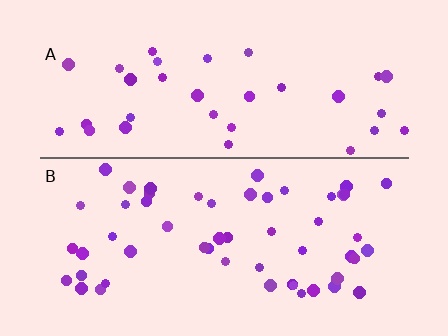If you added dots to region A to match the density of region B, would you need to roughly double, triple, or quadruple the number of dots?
Approximately double.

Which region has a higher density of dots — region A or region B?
B (the bottom).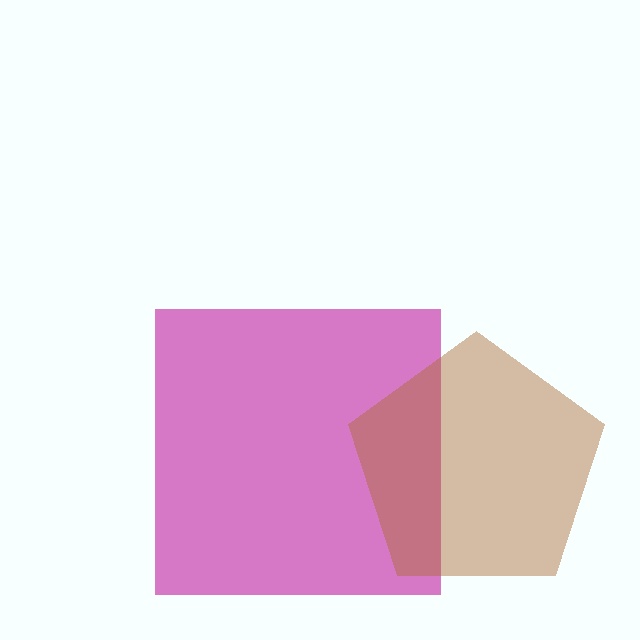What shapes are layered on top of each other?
The layered shapes are: a magenta square, a brown pentagon.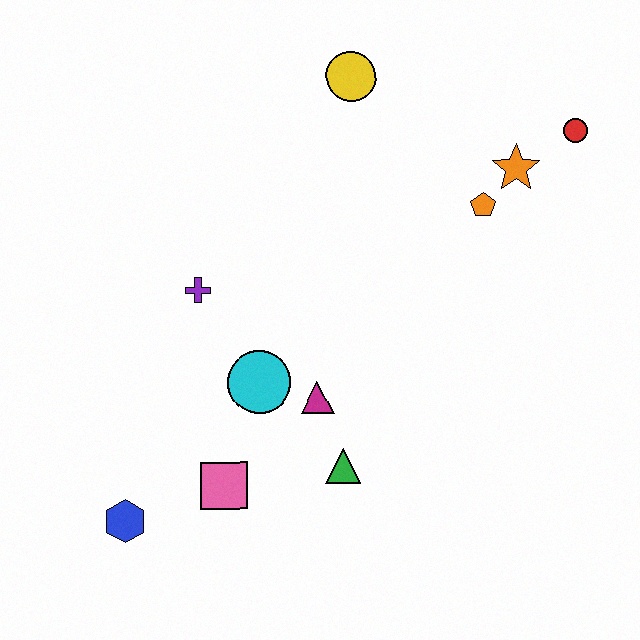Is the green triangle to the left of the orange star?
Yes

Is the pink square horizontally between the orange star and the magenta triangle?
No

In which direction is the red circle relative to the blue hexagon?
The red circle is to the right of the blue hexagon.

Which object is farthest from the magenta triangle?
The red circle is farthest from the magenta triangle.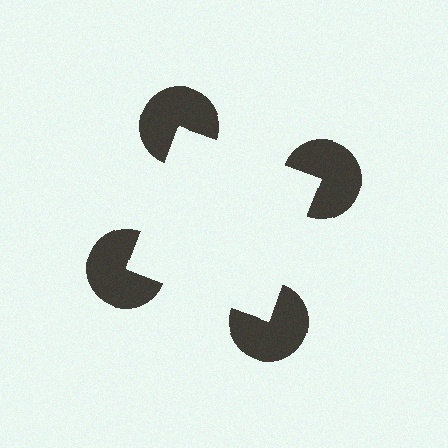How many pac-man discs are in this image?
There are 4 — one at each vertex of the illusory square.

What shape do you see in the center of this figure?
An illusory square — its edges are inferred from the aligned wedge cuts in the pac-man discs, not physically drawn.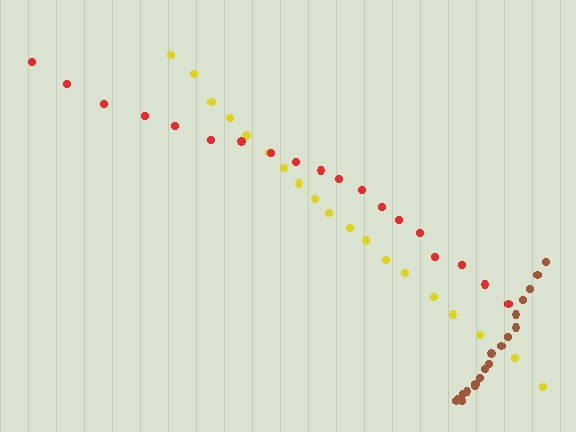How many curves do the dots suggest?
There are 3 distinct paths.